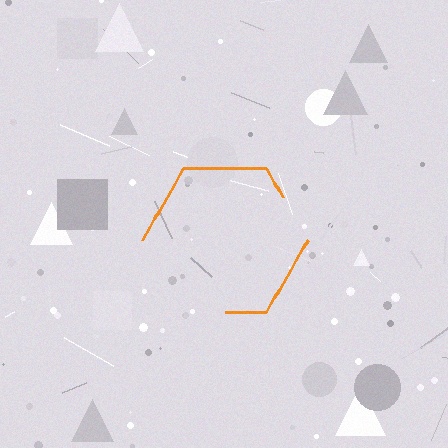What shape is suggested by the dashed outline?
The dashed outline suggests a hexagon.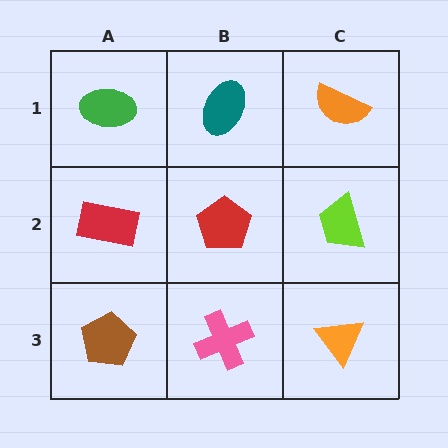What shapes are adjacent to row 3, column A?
A red rectangle (row 2, column A), a pink cross (row 3, column B).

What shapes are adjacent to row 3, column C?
A lime trapezoid (row 2, column C), a pink cross (row 3, column B).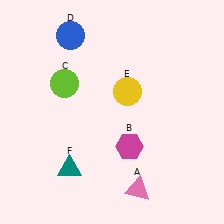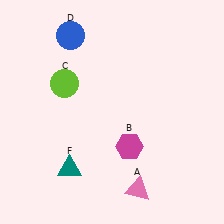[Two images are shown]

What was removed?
The yellow circle (E) was removed in Image 2.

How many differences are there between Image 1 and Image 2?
There is 1 difference between the two images.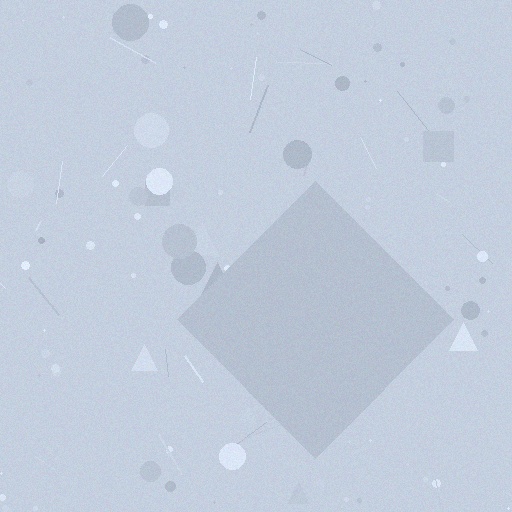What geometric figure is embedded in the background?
A diamond is embedded in the background.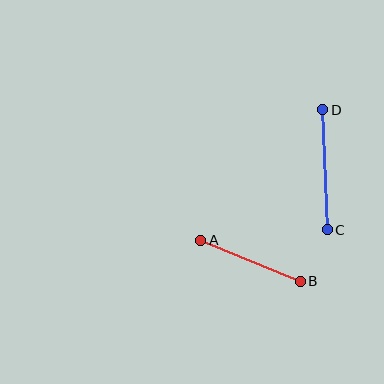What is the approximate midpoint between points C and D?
The midpoint is at approximately (325, 170) pixels.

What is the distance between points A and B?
The distance is approximately 108 pixels.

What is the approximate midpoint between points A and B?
The midpoint is at approximately (250, 261) pixels.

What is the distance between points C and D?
The distance is approximately 120 pixels.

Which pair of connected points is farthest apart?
Points C and D are farthest apart.